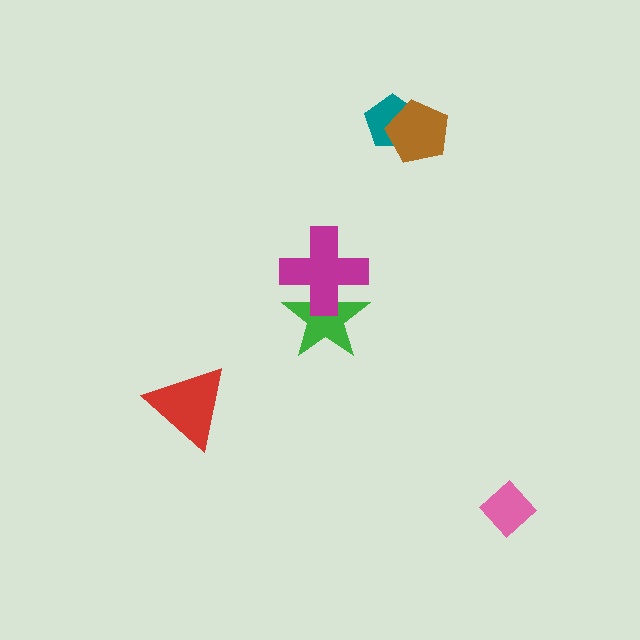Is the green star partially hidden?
Yes, it is partially covered by another shape.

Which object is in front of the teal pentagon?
The brown pentagon is in front of the teal pentagon.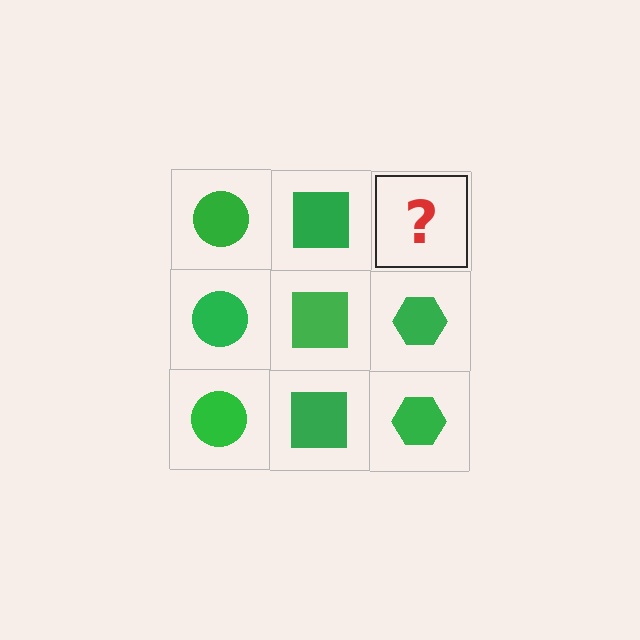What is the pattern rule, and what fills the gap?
The rule is that each column has a consistent shape. The gap should be filled with a green hexagon.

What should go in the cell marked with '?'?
The missing cell should contain a green hexagon.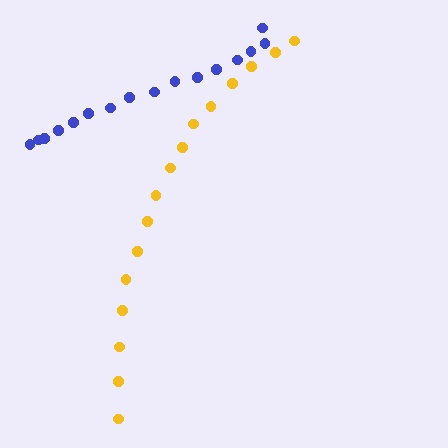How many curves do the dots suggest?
There are 2 distinct paths.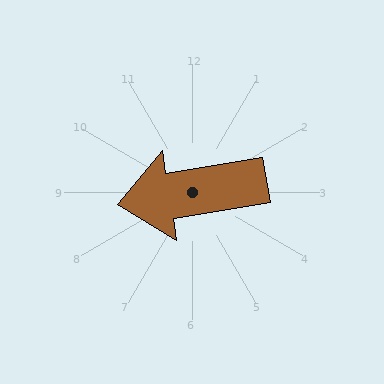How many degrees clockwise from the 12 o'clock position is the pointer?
Approximately 261 degrees.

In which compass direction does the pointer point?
West.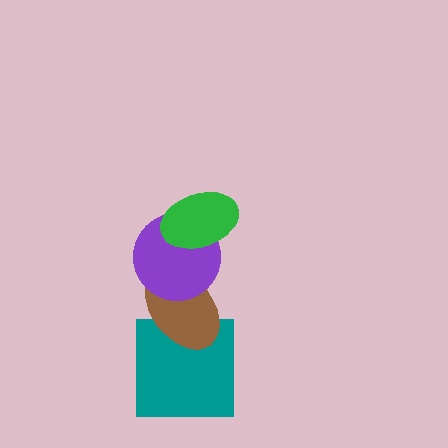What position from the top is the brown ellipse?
The brown ellipse is 3rd from the top.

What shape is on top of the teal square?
The brown ellipse is on top of the teal square.